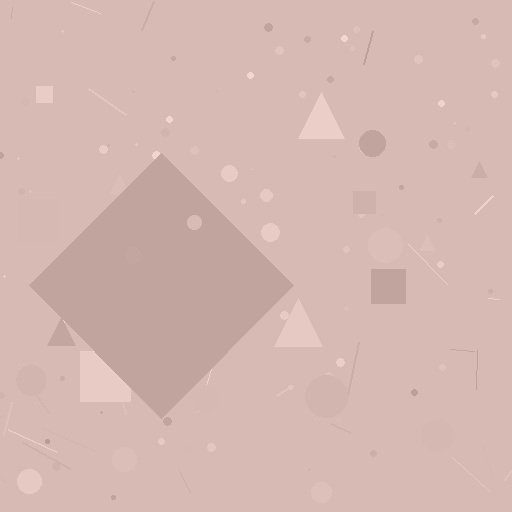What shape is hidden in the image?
A diamond is hidden in the image.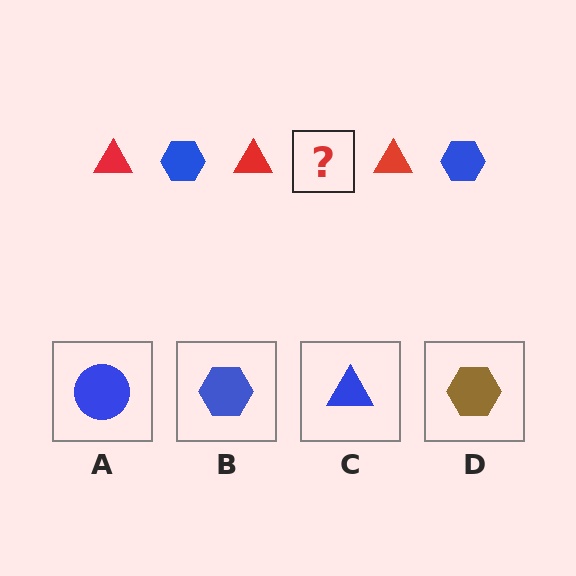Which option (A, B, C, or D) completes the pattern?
B.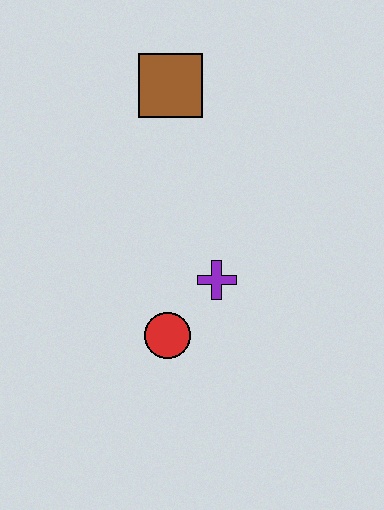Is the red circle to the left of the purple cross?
Yes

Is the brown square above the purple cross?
Yes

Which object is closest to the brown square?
The purple cross is closest to the brown square.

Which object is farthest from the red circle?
The brown square is farthest from the red circle.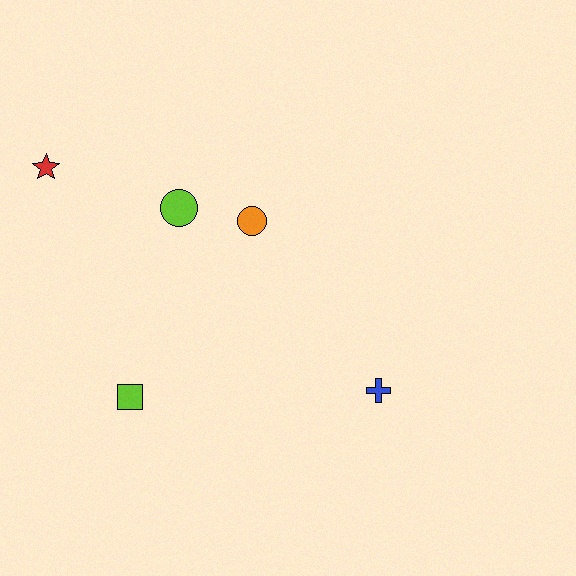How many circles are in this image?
There are 2 circles.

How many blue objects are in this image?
There is 1 blue object.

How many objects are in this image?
There are 5 objects.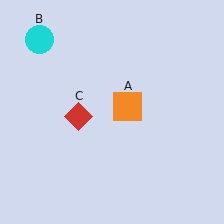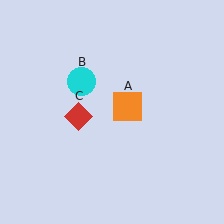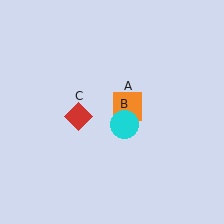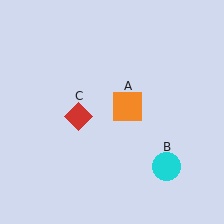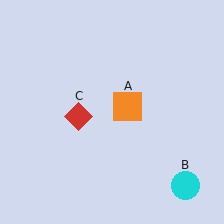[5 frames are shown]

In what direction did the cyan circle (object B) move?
The cyan circle (object B) moved down and to the right.